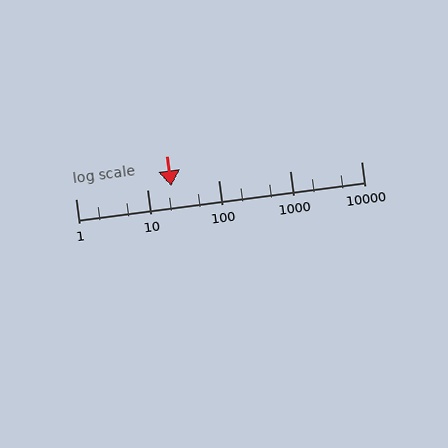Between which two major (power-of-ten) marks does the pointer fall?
The pointer is between 10 and 100.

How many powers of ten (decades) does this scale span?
The scale spans 4 decades, from 1 to 10000.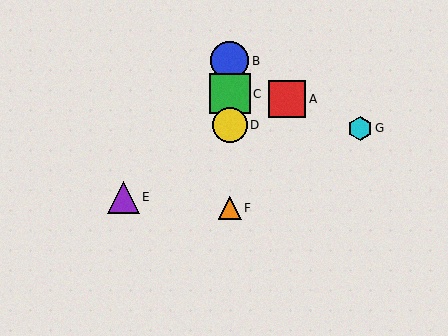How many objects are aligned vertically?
4 objects (B, C, D, F) are aligned vertically.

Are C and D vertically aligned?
Yes, both are at x≈230.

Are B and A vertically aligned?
No, B is at x≈230 and A is at x≈287.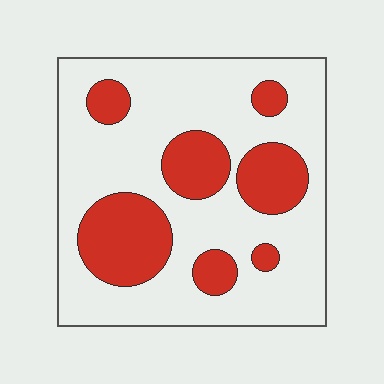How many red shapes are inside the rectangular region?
7.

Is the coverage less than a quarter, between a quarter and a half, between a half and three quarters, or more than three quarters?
Between a quarter and a half.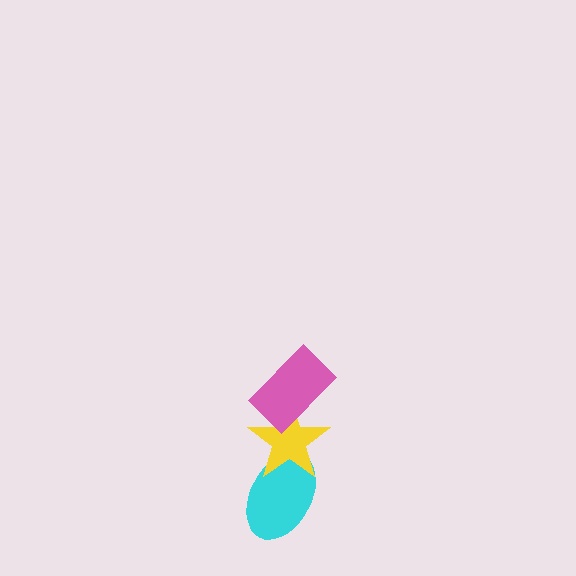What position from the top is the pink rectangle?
The pink rectangle is 1st from the top.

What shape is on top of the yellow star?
The pink rectangle is on top of the yellow star.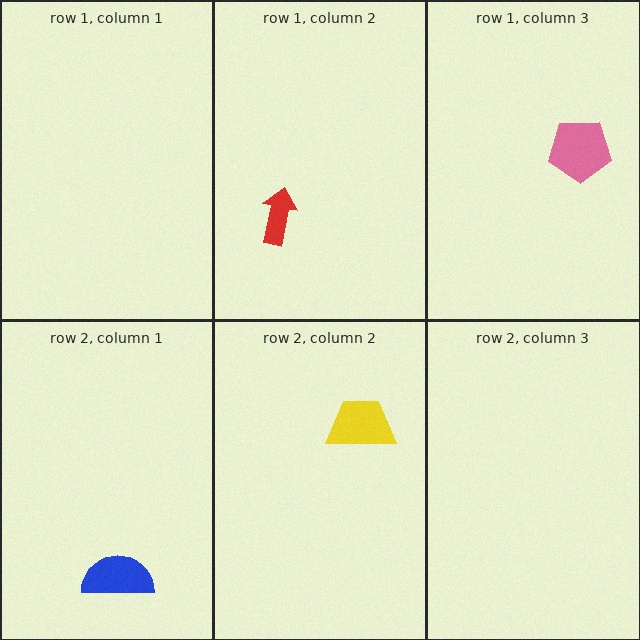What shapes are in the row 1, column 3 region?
The pink pentagon.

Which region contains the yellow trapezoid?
The row 2, column 2 region.